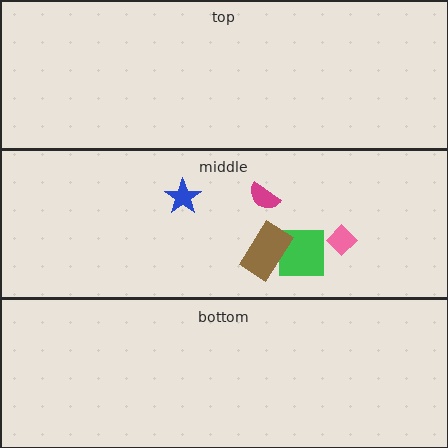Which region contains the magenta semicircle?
The middle region.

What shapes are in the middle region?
The magenta semicircle, the blue star, the pink diamond, the green square, the brown rectangle.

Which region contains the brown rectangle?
The middle region.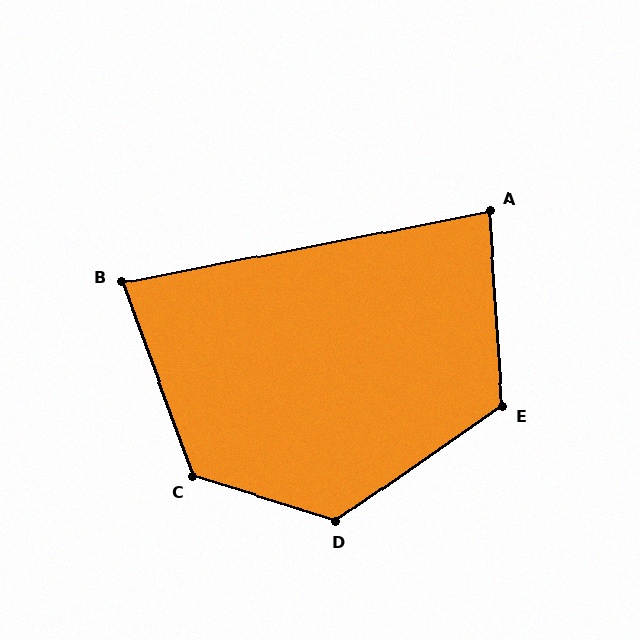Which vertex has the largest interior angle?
D, at approximately 128 degrees.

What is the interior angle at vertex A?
Approximately 83 degrees (acute).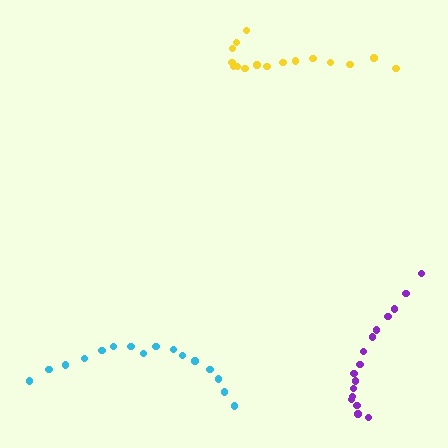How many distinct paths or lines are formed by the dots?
There are 3 distinct paths.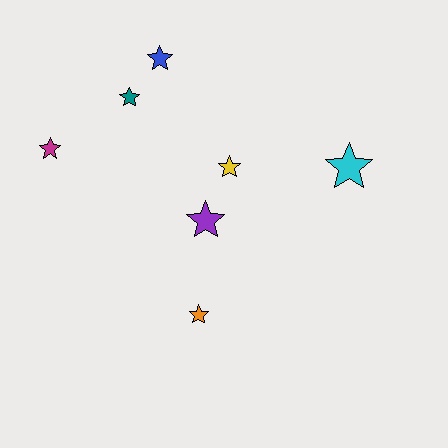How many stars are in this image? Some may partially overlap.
There are 7 stars.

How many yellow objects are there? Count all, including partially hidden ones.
There is 1 yellow object.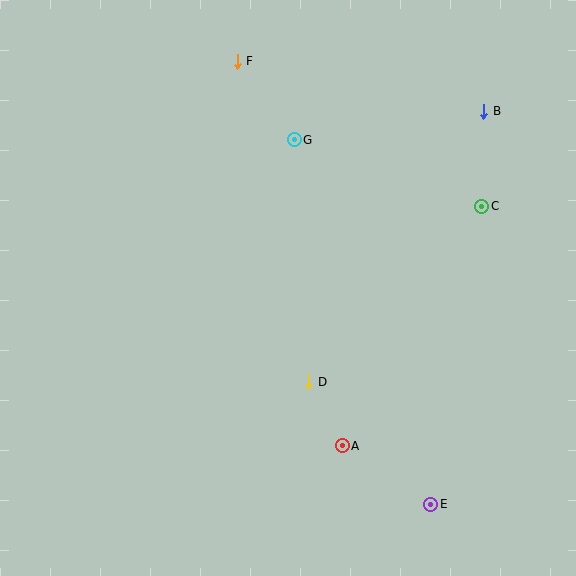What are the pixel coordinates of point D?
Point D is at (309, 382).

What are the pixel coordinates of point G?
Point G is at (294, 140).